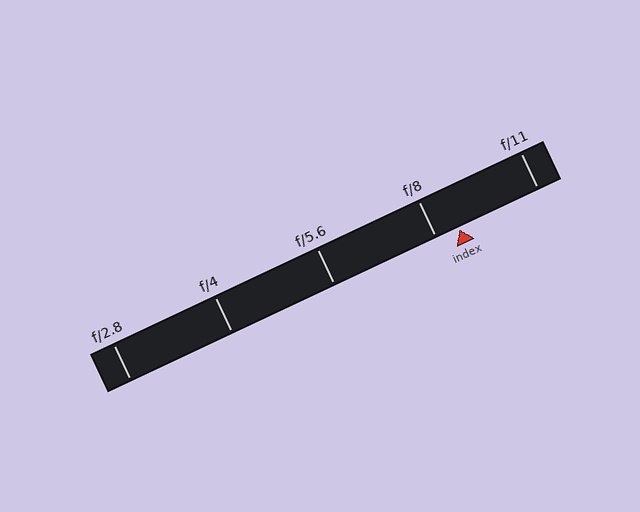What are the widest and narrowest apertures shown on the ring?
The widest aperture shown is f/2.8 and the narrowest is f/11.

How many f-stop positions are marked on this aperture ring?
There are 5 f-stop positions marked.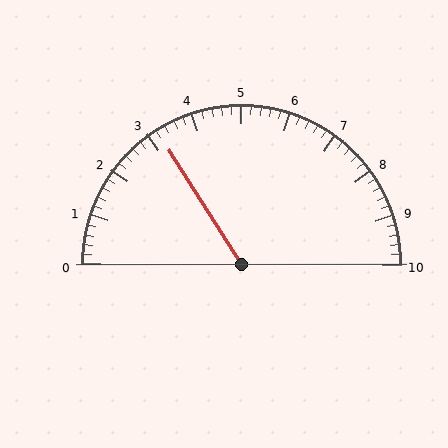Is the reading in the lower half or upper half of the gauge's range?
The reading is in the lower half of the range (0 to 10).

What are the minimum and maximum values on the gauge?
The gauge ranges from 0 to 10.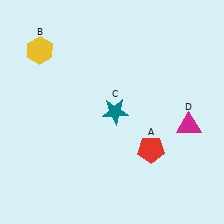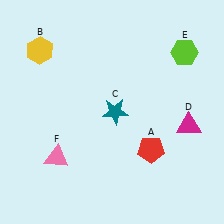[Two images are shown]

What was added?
A lime hexagon (E), a pink triangle (F) were added in Image 2.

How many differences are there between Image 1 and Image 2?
There are 2 differences between the two images.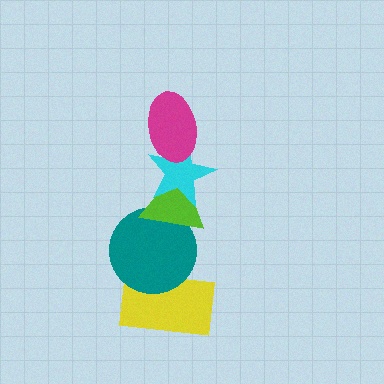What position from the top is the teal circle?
The teal circle is 4th from the top.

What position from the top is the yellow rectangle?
The yellow rectangle is 5th from the top.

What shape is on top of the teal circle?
The lime triangle is on top of the teal circle.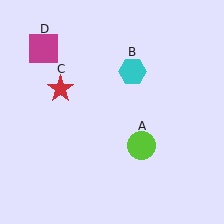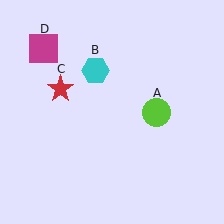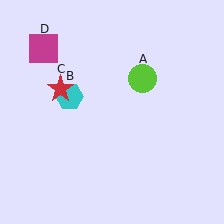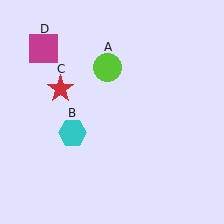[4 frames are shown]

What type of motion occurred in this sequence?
The lime circle (object A), cyan hexagon (object B) rotated counterclockwise around the center of the scene.